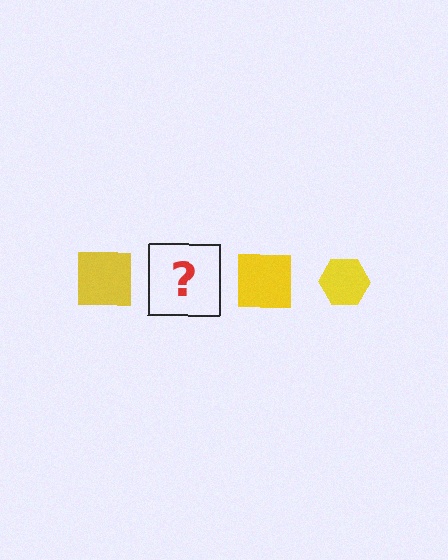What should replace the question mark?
The question mark should be replaced with a yellow hexagon.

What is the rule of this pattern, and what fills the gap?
The rule is that the pattern cycles through square, hexagon shapes in yellow. The gap should be filled with a yellow hexagon.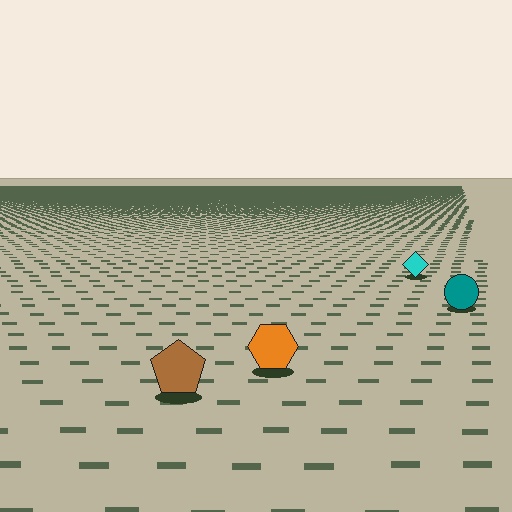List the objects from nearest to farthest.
From nearest to farthest: the brown pentagon, the orange hexagon, the teal circle, the cyan diamond.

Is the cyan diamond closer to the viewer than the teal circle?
No. The teal circle is closer — you can tell from the texture gradient: the ground texture is coarser near it.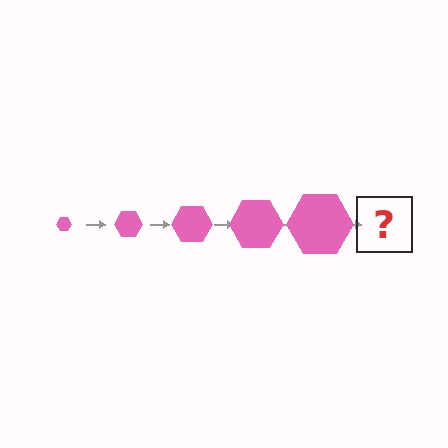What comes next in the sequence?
The next element should be a pink hexagon, larger than the previous one.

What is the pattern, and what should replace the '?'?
The pattern is that the hexagon gets progressively larger each step. The '?' should be a pink hexagon, larger than the previous one.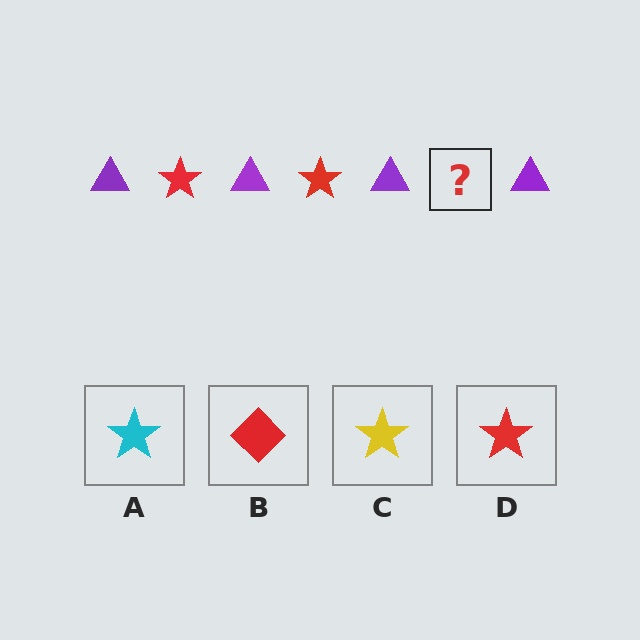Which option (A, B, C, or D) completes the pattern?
D.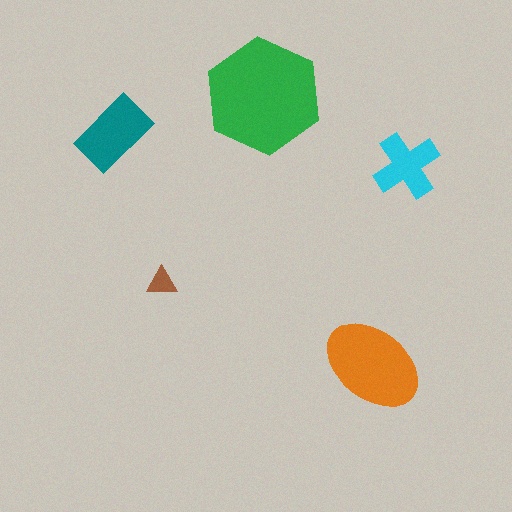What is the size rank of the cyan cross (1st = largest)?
4th.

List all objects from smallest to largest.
The brown triangle, the cyan cross, the teal rectangle, the orange ellipse, the green hexagon.